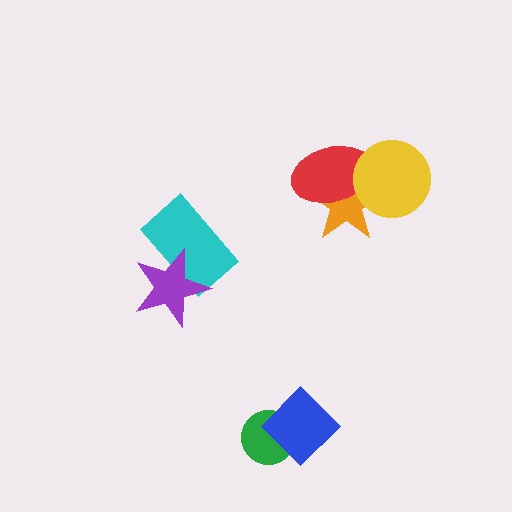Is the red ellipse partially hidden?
Yes, it is partially covered by another shape.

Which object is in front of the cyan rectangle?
The purple star is in front of the cyan rectangle.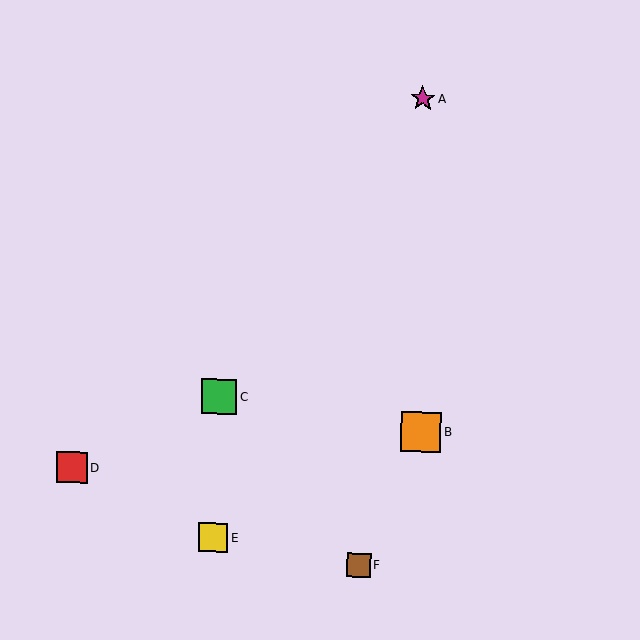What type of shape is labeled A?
Shape A is a magenta star.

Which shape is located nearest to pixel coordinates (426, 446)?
The orange square (labeled B) at (421, 432) is nearest to that location.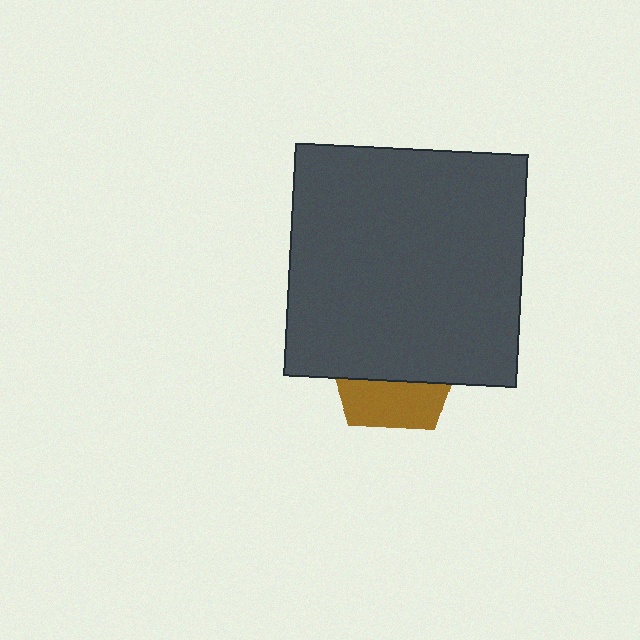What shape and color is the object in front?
The object in front is a dark gray square.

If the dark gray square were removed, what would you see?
You would see the complete brown pentagon.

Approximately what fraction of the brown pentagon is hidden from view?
Roughly 64% of the brown pentagon is hidden behind the dark gray square.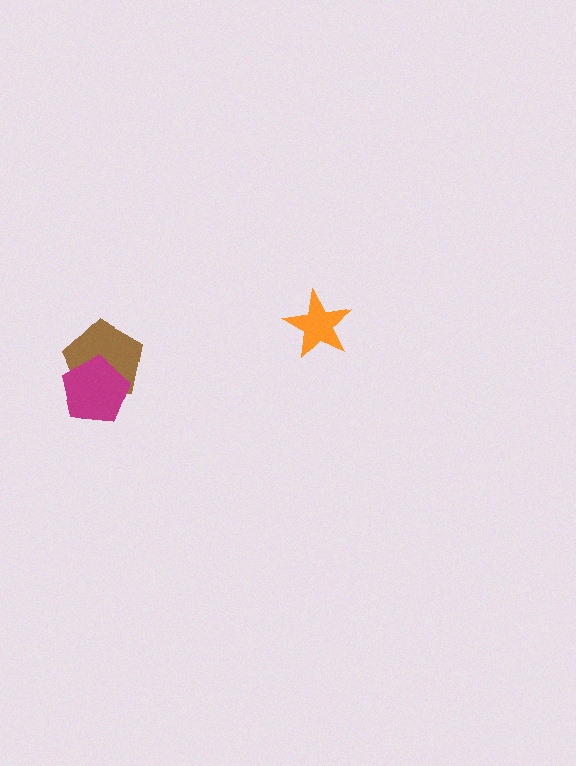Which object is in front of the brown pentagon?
The magenta pentagon is in front of the brown pentagon.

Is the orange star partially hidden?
No, no other shape covers it.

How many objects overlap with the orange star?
0 objects overlap with the orange star.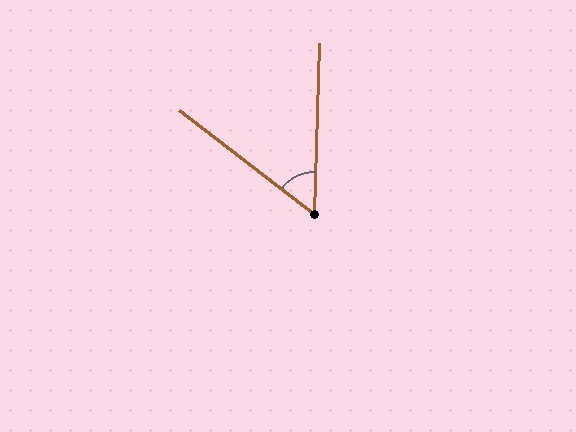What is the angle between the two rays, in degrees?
Approximately 54 degrees.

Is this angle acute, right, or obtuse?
It is acute.